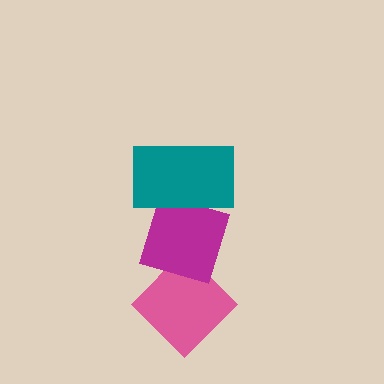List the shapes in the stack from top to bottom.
From top to bottom: the teal rectangle, the magenta diamond, the pink diamond.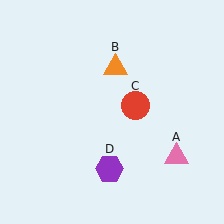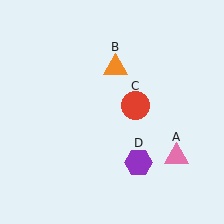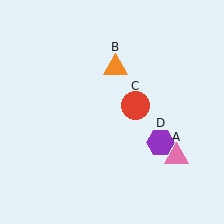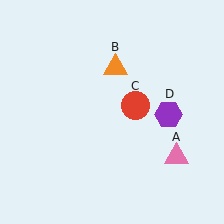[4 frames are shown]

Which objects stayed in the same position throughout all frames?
Pink triangle (object A) and orange triangle (object B) and red circle (object C) remained stationary.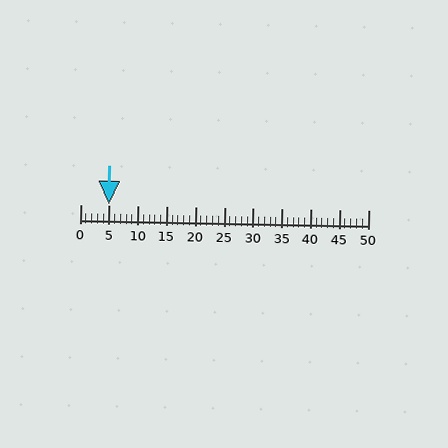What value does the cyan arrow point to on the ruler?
The cyan arrow points to approximately 5.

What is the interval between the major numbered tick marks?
The major tick marks are spaced 5 units apart.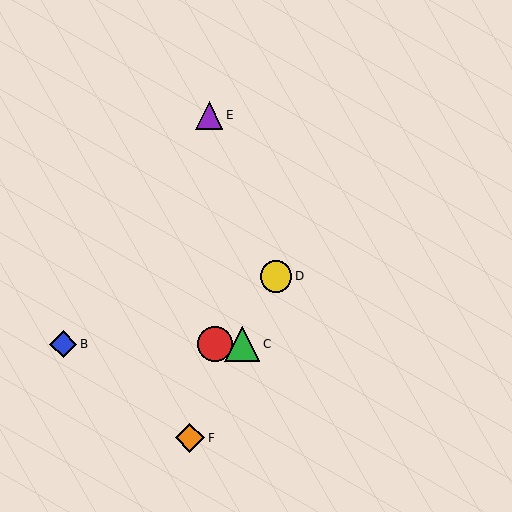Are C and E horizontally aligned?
No, C is at y≈344 and E is at y≈115.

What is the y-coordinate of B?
Object B is at y≈344.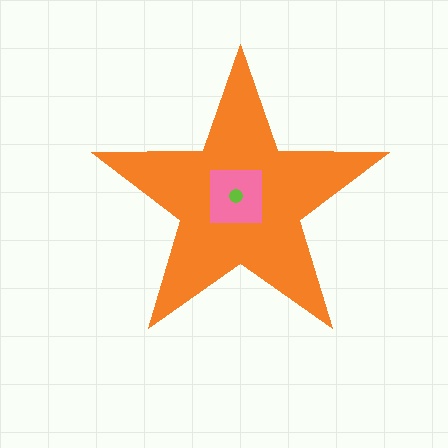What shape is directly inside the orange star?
The pink square.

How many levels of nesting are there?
3.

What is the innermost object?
The lime circle.